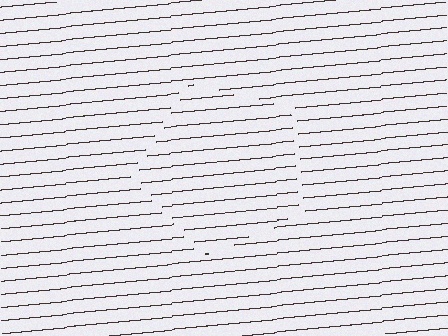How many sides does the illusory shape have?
5 sides — the line-ends trace a pentagon.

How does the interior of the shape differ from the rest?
The interior of the shape contains the same grating, shifted by half a period — the contour is defined by the phase discontinuity where line-ends from the inner and outer gratings abut.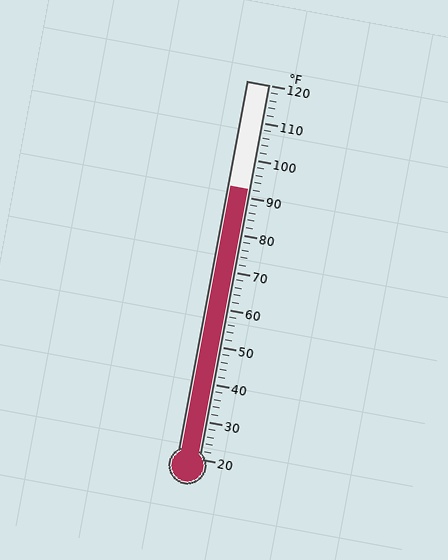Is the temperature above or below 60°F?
The temperature is above 60°F.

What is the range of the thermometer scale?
The thermometer scale ranges from 20°F to 120°F.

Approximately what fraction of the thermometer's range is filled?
The thermometer is filled to approximately 70% of its range.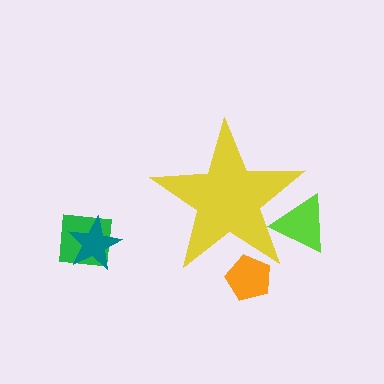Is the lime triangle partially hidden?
Yes, the lime triangle is partially hidden behind the yellow star.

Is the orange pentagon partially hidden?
Yes, the orange pentagon is partially hidden behind the yellow star.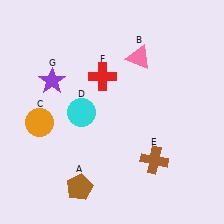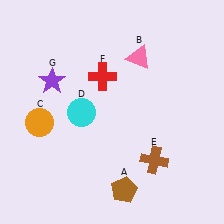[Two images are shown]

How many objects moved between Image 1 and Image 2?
1 object moved between the two images.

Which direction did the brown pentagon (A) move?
The brown pentagon (A) moved right.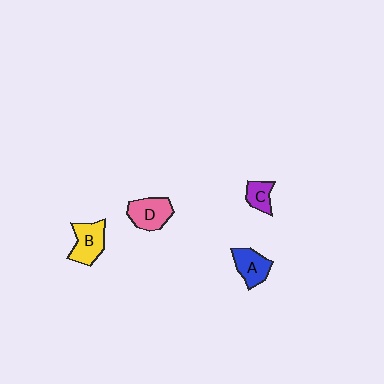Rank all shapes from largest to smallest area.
From largest to smallest: B (yellow), D (pink), A (blue), C (purple).